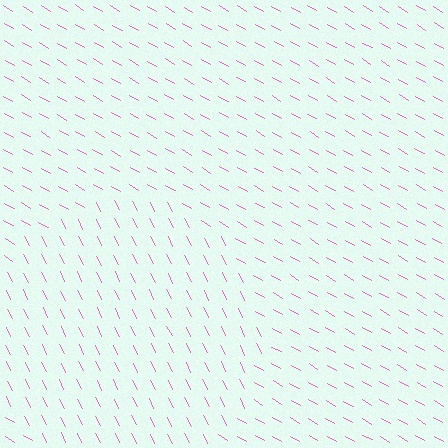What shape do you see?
I see a circle.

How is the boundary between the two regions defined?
The boundary is defined purely by a change in line orientation (approximately 33 degrees difference). All lines are the same color and thickness.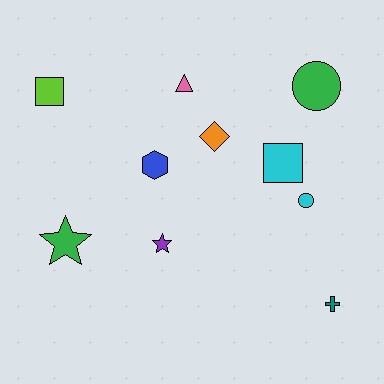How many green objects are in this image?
There are 2 green objects.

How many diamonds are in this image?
There is 1 diamond.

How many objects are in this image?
There are 10 objects.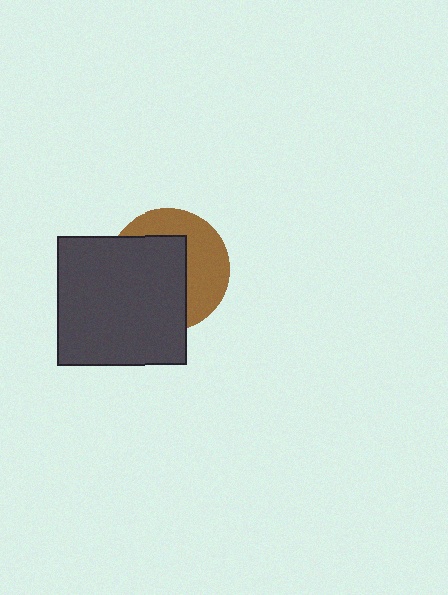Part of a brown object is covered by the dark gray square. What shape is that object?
It is a circle.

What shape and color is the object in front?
The object in front is a dark gray square.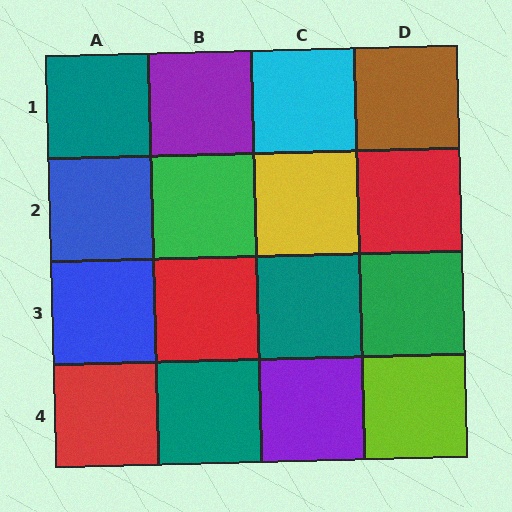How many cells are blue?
2 cells are blue.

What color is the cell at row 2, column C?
Yellow.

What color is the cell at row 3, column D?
Green.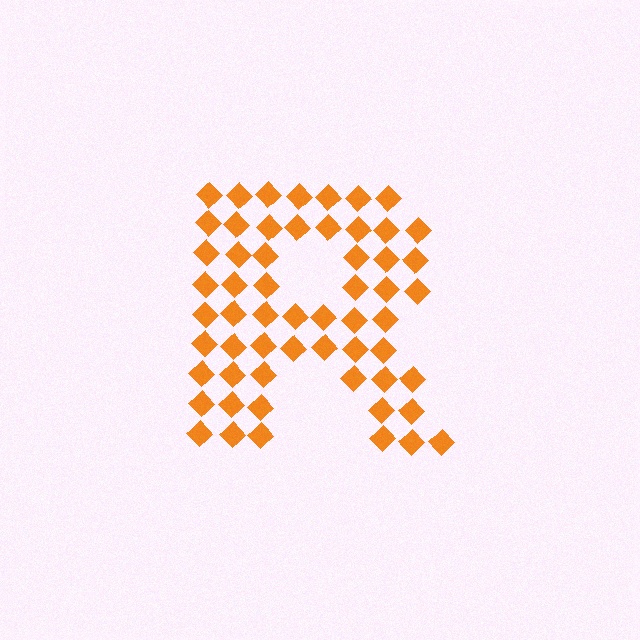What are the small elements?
The small elements are diamonds.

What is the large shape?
The large shape is the letter R.